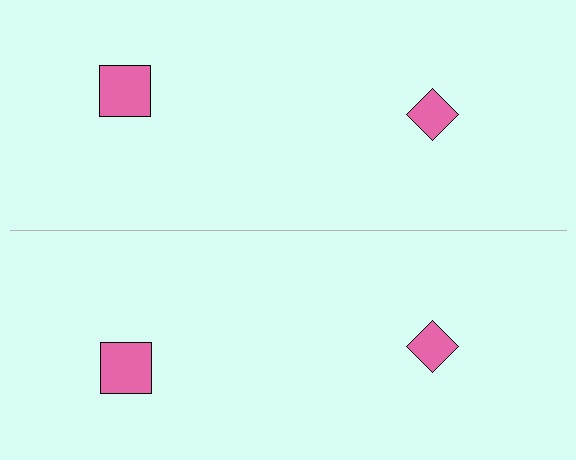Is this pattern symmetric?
Yes, this pattern has bilateral (reflection) symmetry.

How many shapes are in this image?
There are 4 shapes in this image.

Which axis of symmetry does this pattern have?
The pattern has a horizontal axis of symmetry running through the center of the image.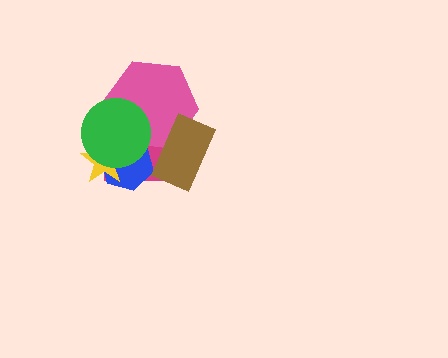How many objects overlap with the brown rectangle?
2 objects overlap with the brown rectangle.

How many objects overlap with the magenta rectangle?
5 objects overlap with the magenta rectangle.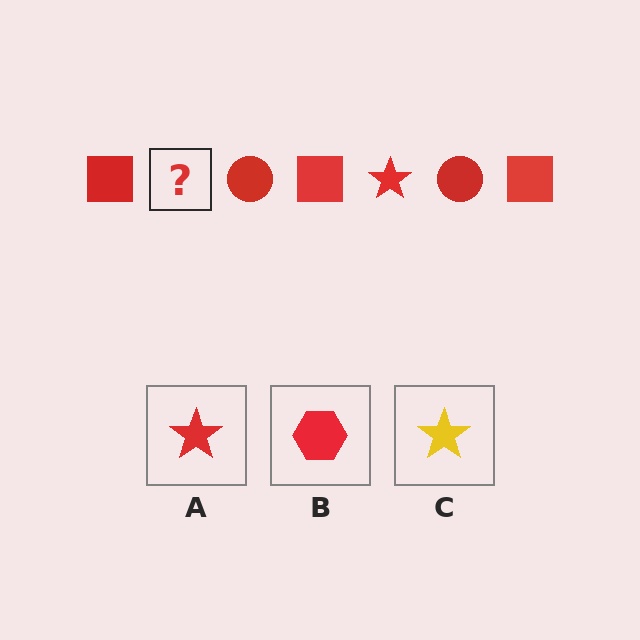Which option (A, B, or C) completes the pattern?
A.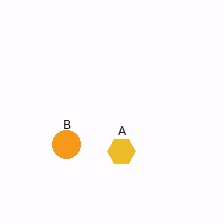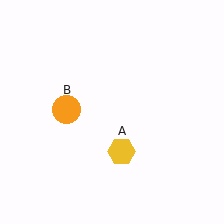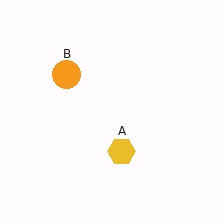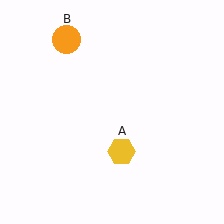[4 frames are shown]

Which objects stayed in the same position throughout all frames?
Yellow hexagon (object A) remained stationary.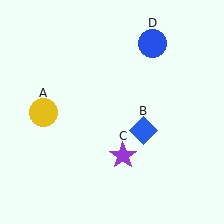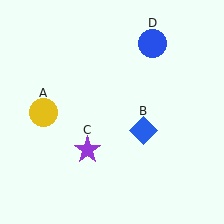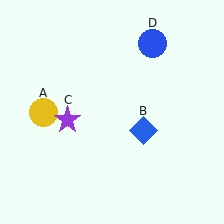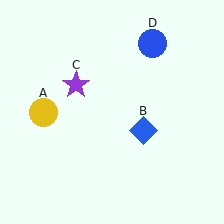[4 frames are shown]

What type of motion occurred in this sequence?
The purple star (object C) rotated clockwise around the center of the scene.